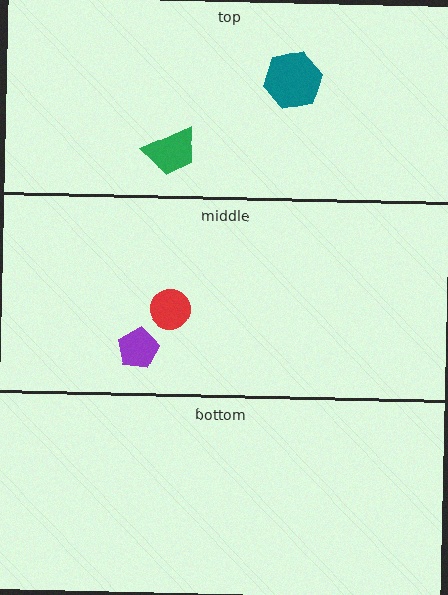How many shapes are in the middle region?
2.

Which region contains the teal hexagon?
The top region.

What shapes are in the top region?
The green trapezoid, the teal hexagon.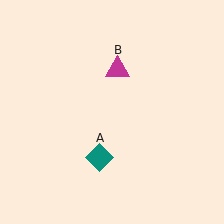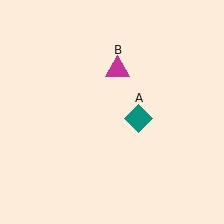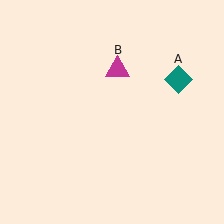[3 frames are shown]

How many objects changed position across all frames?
1 object changed position: teal diamond (object A).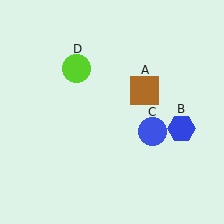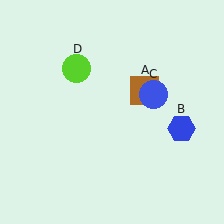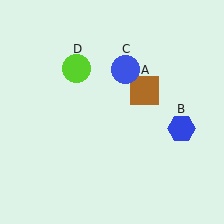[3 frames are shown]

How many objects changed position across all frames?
1 object changed position: blue circle (object C).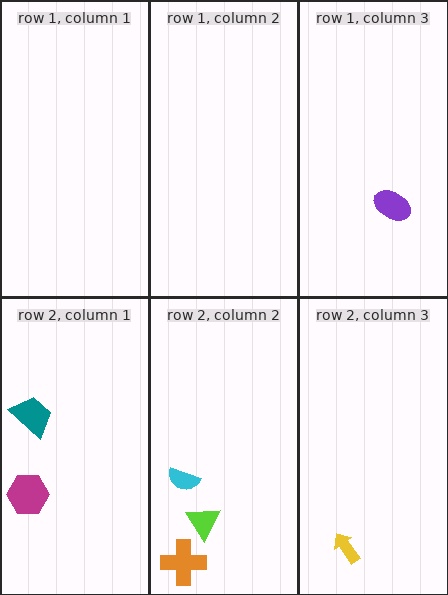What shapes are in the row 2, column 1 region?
The magenta hexagon, the teal trapezoid.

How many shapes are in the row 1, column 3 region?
1.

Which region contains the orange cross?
The row 2, column 2 region.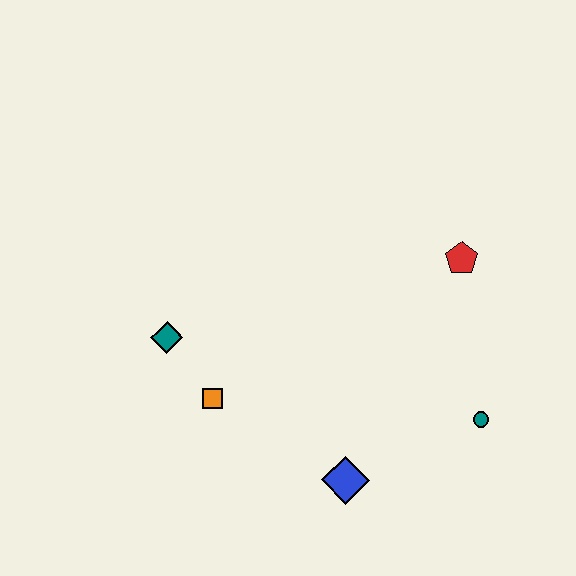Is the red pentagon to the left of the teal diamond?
No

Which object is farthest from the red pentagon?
The teal diamond is farthest from the red pentagon.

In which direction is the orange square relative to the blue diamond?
The orange square is to the left of the blue diamond.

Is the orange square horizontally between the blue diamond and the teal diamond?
Yes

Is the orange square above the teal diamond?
No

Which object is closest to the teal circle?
The blue diamond is closest to the teal circle.